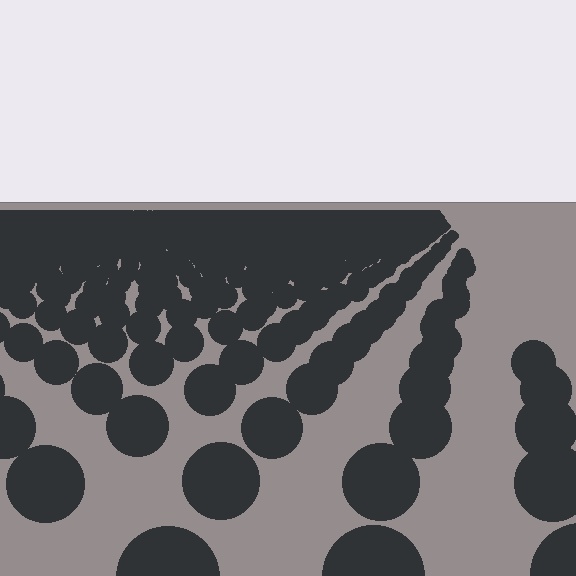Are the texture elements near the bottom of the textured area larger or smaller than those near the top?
Larger. Near the bottom, elements are closer to the viewer and appear at a bigger on-screen size.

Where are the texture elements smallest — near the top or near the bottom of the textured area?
Near the top.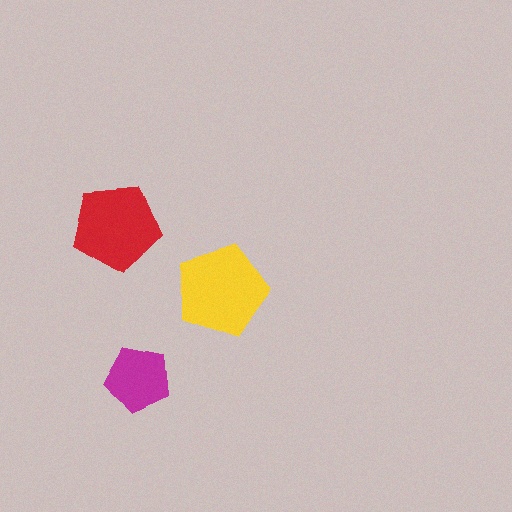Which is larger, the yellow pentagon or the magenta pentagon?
The yellow one.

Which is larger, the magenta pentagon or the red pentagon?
The red one.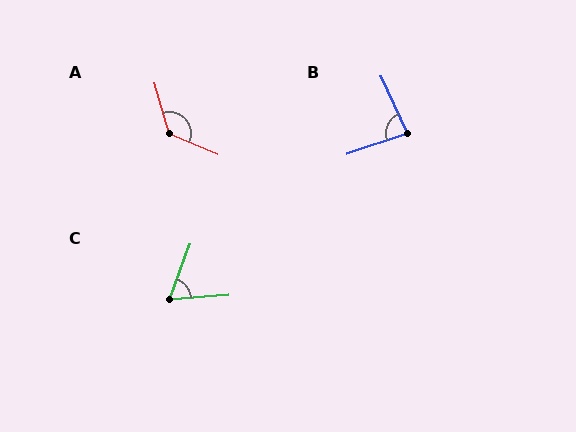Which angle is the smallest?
C, at approximately 65 degrees.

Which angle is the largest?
A, at approximately 129 degrees.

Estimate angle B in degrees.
Approximately 84 degrees.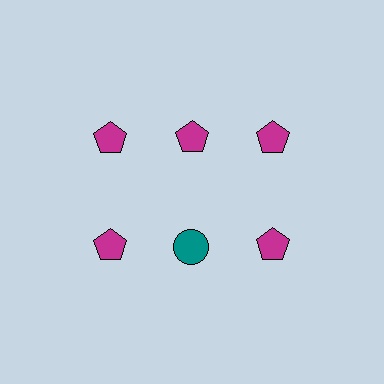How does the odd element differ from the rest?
It differs in both color (teal instead of magenta) and shape (circle instead of pentagon).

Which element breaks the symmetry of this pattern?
The teal circle in the second row, second from left column breaks the symmetry. All other shapes are magenta pentagons.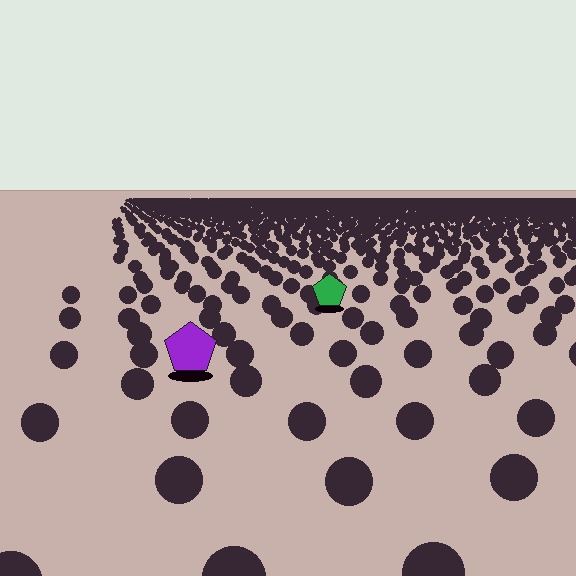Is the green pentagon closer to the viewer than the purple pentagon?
No. The purple pentagon is closer — you can tell from the texture gradient: the ground texture is coarser near it.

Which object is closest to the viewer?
The purple pentagon is closest. The texture marks near it are larger and more spread out.